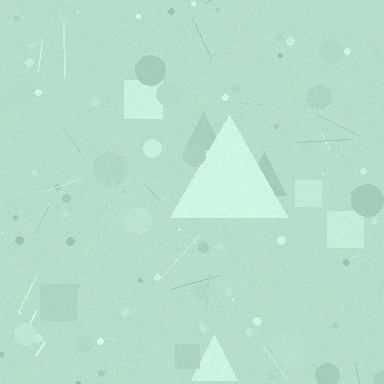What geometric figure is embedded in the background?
A triangle is embedded in the background.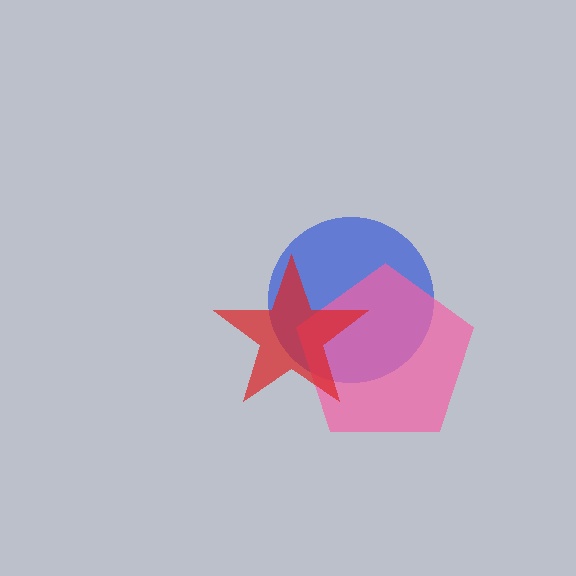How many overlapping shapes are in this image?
There are 3 overlapping shapes in the image.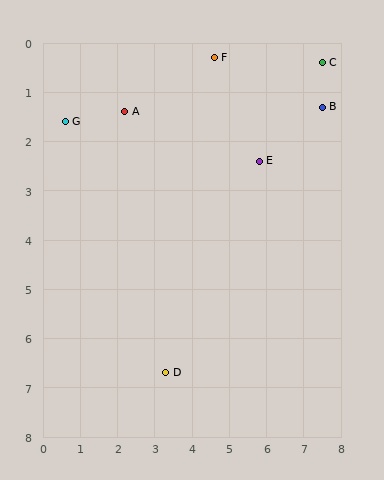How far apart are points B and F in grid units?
Points B and F are about 3.1 grid units apart.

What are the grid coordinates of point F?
Point F is at approximately (4.6, 0.3).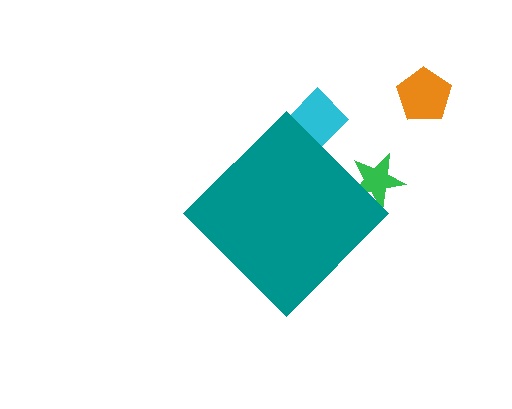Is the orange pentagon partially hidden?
No, the orange pentagon is fully visible.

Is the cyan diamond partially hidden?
Yes, the cyan diamond is partially hidden behind the teal diamond.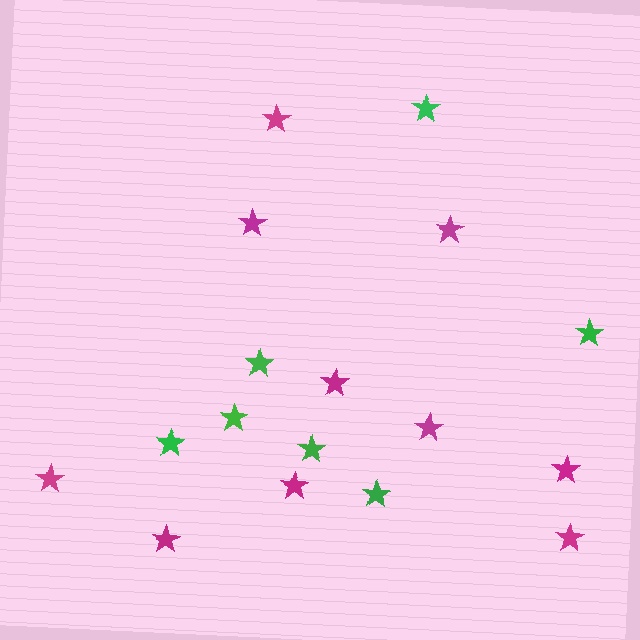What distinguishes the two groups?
There are 2 groups: one group of magenta stars (10) and one group of green stars (7).